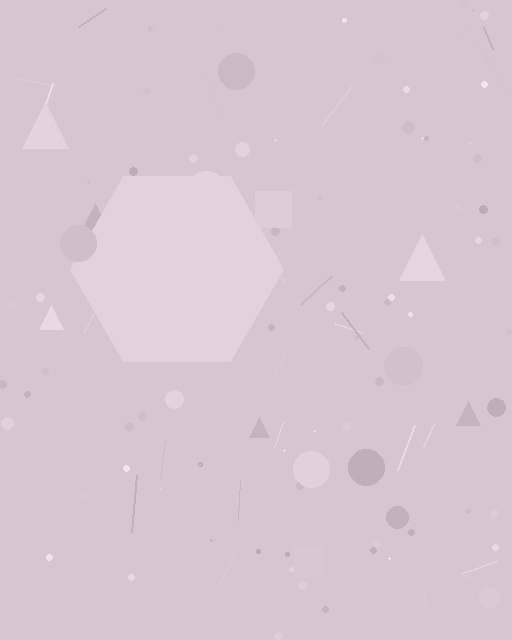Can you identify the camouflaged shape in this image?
The camouflaged shape is a hexagon.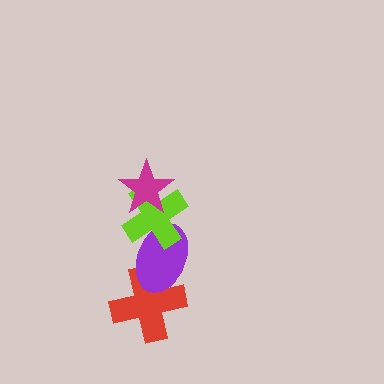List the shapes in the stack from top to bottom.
From top to bottom: the magenta star, the lime cross, the purple ellipse, the red cross.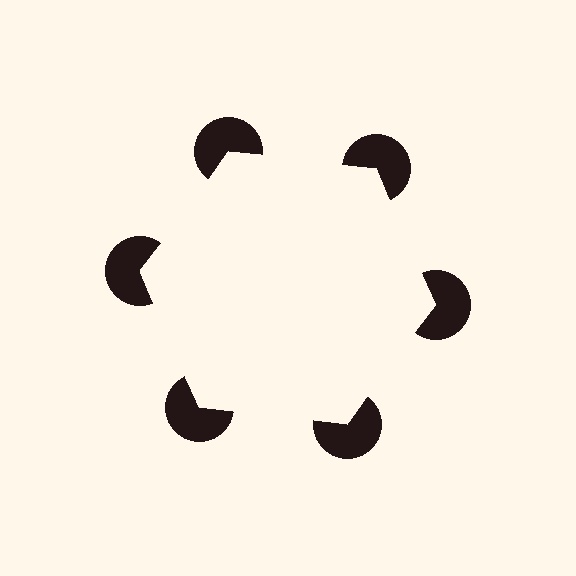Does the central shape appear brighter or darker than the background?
It typically appears slightly brighter than the background, even though no actual brightness change is drawn.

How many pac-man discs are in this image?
There are 6 — one at each vertex of the illusory hexagon.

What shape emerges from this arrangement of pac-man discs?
An illusory hexagon — its edges are inferred from the aligned wedge cuts in the pac-man discs, not physically drawn.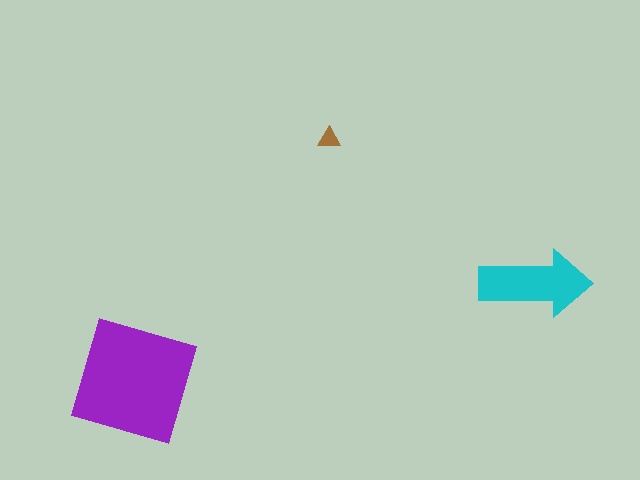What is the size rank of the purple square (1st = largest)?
1st.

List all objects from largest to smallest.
The purple square, the cyan arrow, the brown triangle.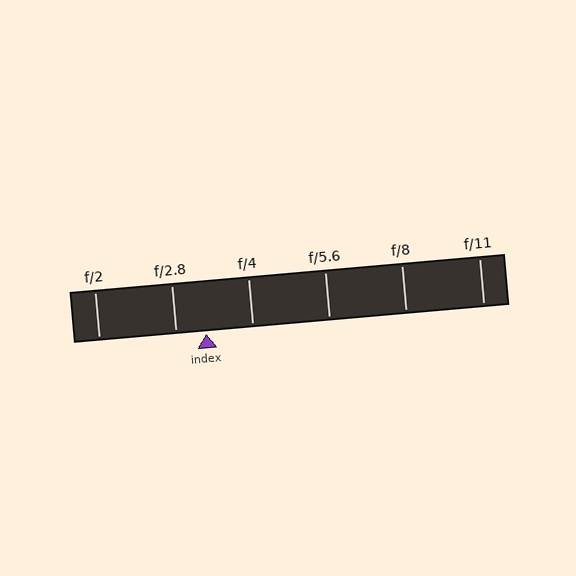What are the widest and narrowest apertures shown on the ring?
The widest aperture shown is f/2 and the narrowest is f/11.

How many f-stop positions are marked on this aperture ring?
There are 6 f-stop positions marked.